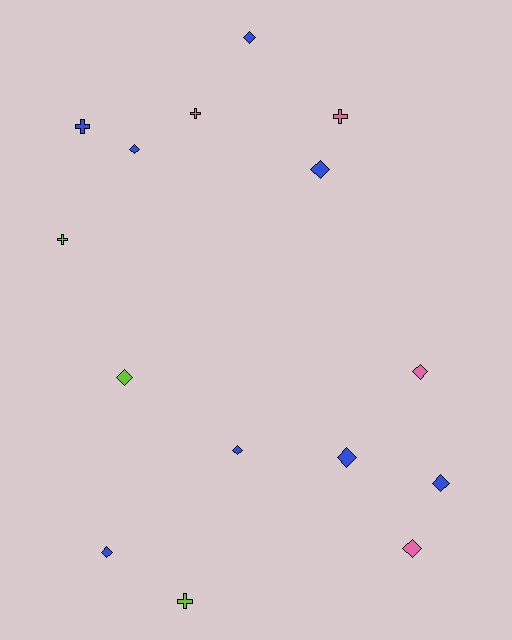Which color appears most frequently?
Blue, with 8 objects.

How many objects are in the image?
There are 15 objects.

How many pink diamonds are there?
There are 2 pink diamonds.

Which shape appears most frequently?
Diamond, with 10 objects.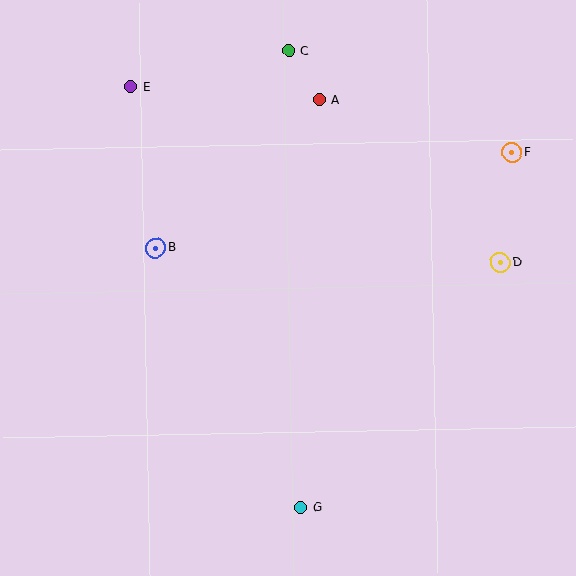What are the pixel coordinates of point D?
Point D is at (500, 262).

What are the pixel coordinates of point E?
Point E is at (131, 87).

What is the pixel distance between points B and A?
The distance between B and A is 220 pixels.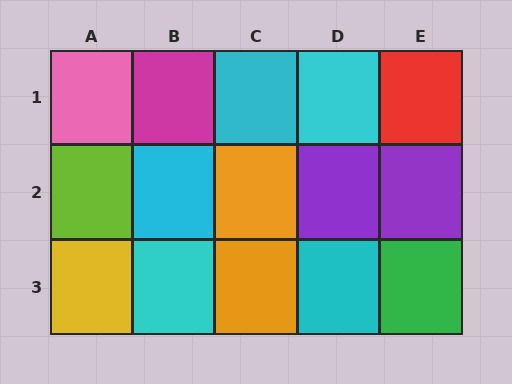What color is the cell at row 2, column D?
Purple.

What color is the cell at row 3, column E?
Green.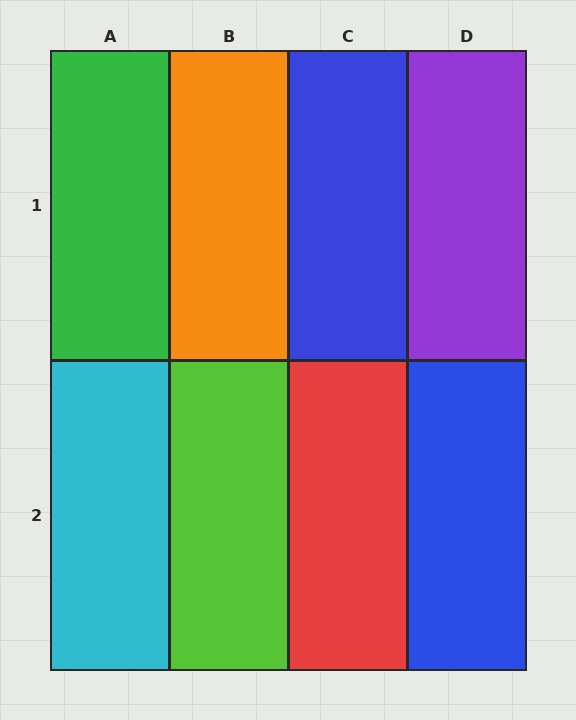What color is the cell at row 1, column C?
Blue.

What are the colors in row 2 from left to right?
Cyan, lime, red, blue.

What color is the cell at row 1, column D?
Purple.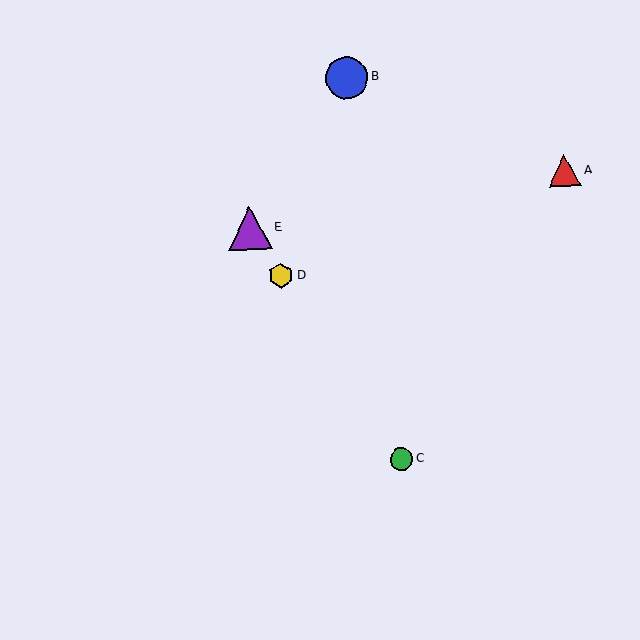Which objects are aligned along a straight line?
Objects C, D, E are aligned along a straight line.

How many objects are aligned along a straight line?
3 objects (C, D, E) are aligned along a straight line.